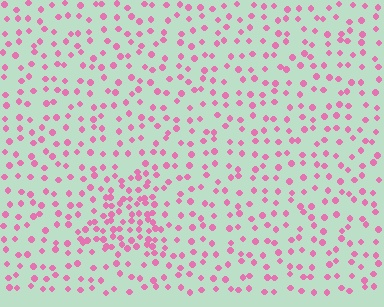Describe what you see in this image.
The image contains small pink elements arranged at two different densities. A triangle-shaped region is visible where the elements are more densely packed than the surrounding area.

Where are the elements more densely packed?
The elements are more densely packed inside the triangle boundary.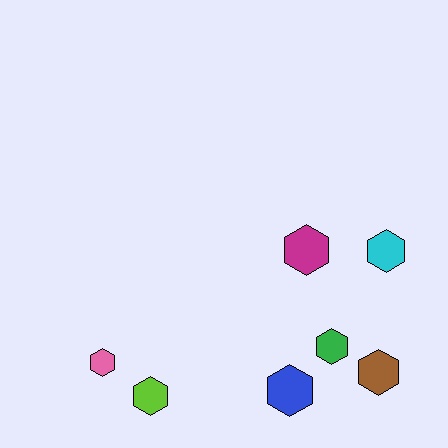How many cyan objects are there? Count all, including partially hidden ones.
There is 1 cyan object.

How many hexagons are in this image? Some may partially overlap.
There are 7 hexagons.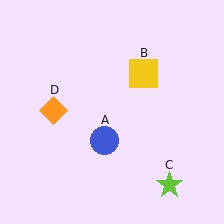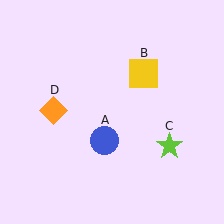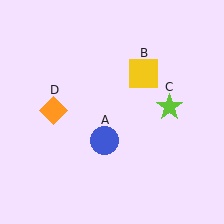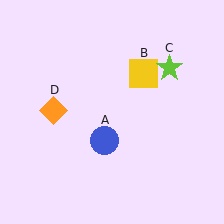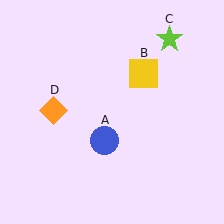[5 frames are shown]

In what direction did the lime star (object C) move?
The lime star (object C) moved up.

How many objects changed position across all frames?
1 object changed position: lime star (object C).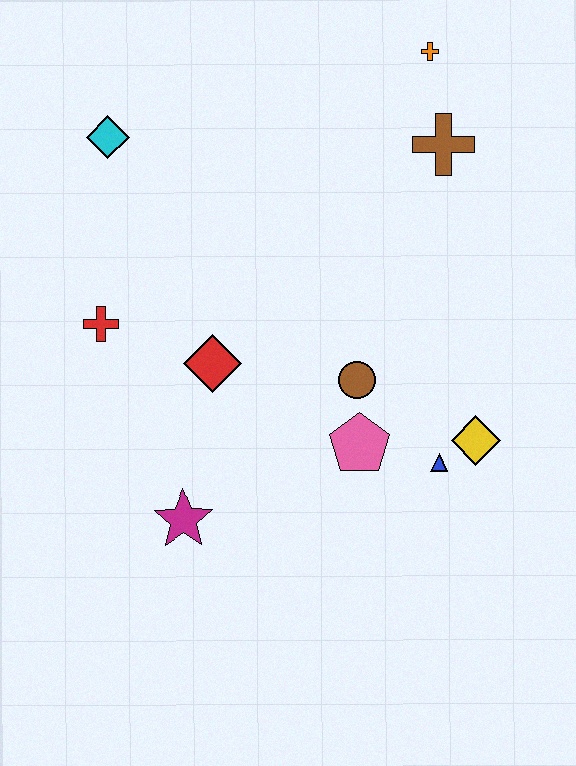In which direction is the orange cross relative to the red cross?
The orange cross is to the right of the red cross.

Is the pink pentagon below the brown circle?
Yes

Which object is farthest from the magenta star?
The orange cross is farthest from the magenta star.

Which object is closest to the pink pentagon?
The brown circle is closest to the pink pentagon.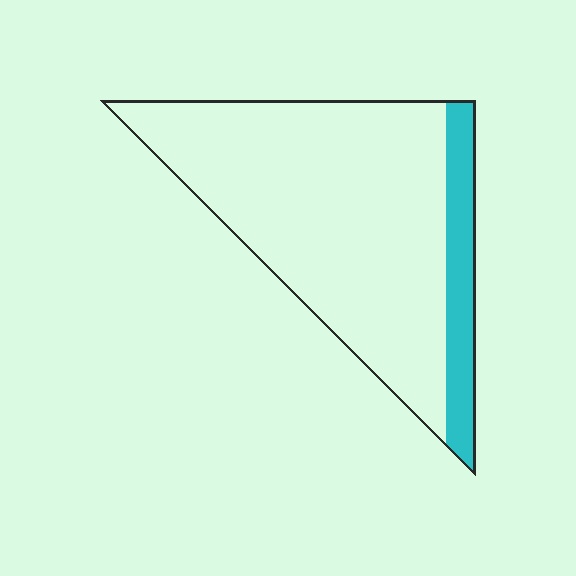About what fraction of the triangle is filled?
About one sixth (1/6).